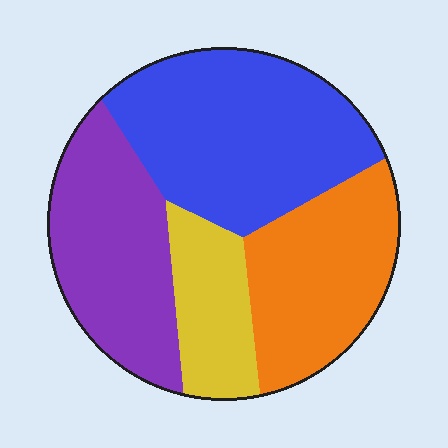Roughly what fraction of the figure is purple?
Purple takes up between a sixth and a third of the figure.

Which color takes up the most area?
Blue, at roughly 35%.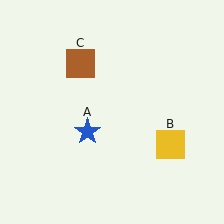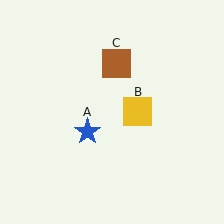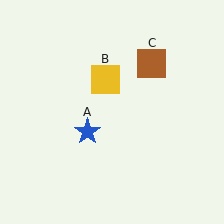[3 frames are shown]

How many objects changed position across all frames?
2 objects changed position: yellow square (object B), brown square (object C).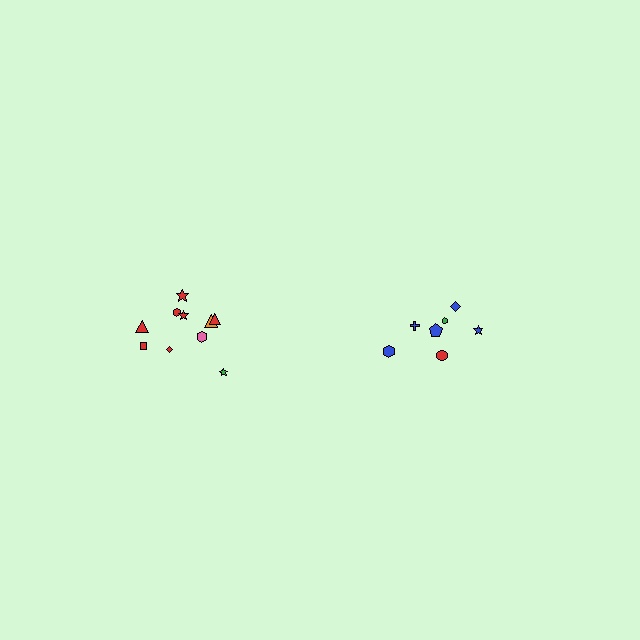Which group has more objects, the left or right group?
The left group.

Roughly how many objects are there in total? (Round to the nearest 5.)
Roughly 15 objects in total.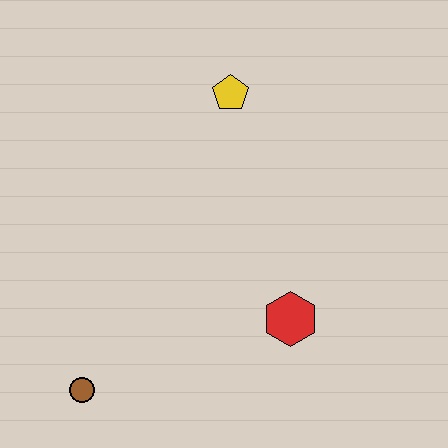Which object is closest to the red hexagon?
The brown circle is closest to the red hexagon.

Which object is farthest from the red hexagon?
The yellow pentagon is farthest from the red hexagon.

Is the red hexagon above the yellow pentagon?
No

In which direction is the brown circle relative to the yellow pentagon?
The brown circle is below the yellow pentagon.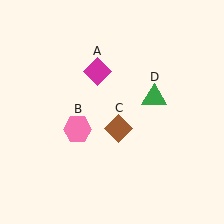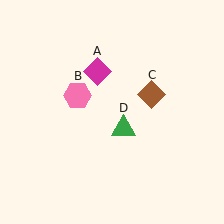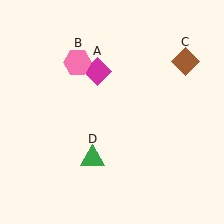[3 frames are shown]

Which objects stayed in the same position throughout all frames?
Magenta diamond (object A) remained stationary.